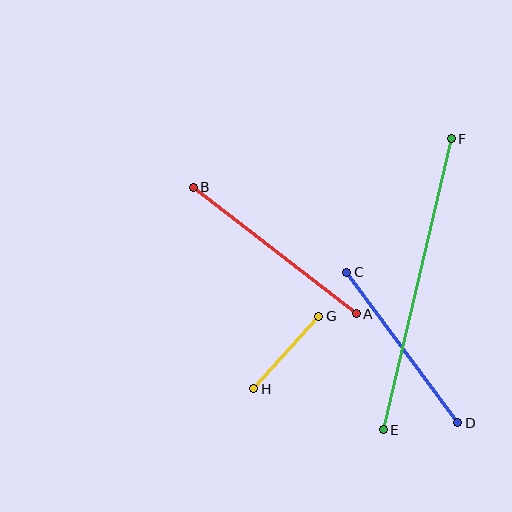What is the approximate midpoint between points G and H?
The midpoint is at approximately (286, 353) pixels.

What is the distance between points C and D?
The distance is approximately 187 pixels.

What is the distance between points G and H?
The distance is approximately 98 pixels.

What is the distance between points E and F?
The distance is approximately 299 pixels.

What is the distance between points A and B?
The distance is approximately 207 pixels.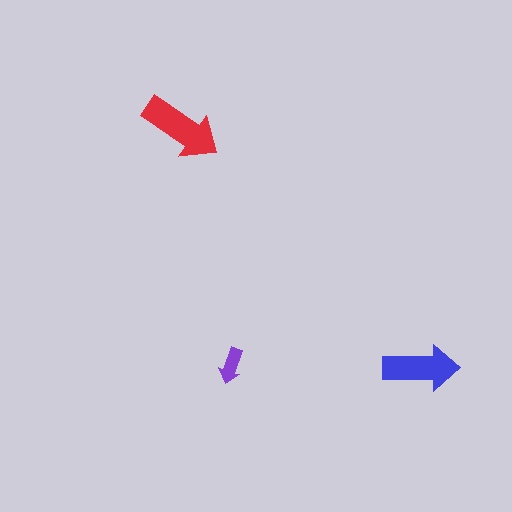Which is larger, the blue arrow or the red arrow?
The red one.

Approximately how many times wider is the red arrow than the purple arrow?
About 2.5 times wider.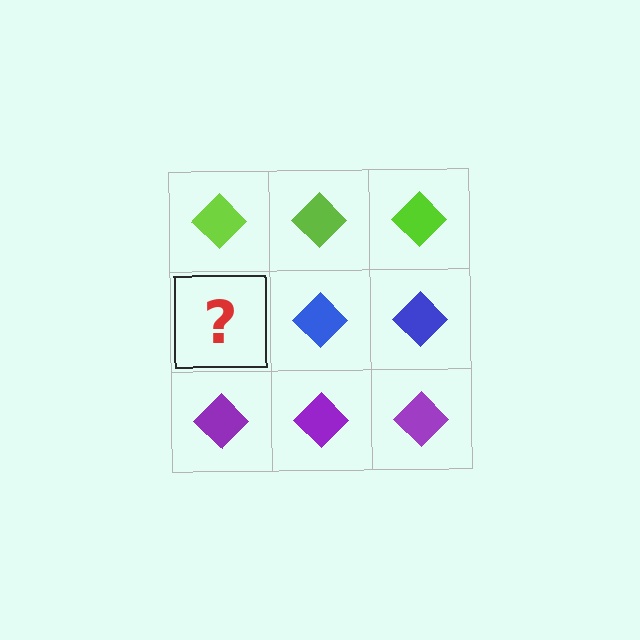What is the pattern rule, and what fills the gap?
The rule is that each row has a consistent color. The gap should be filled with a blue diamond.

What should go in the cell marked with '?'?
The missing cell should contain a blue diamond.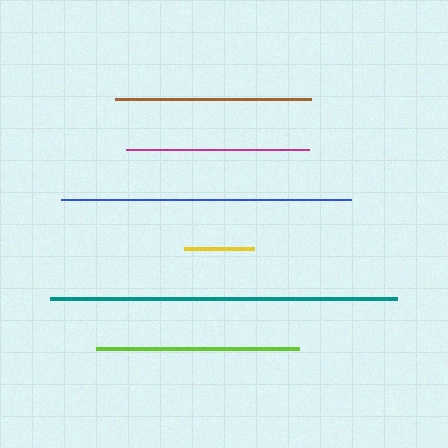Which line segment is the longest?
The teal line is the longest at approximately 348 pixels.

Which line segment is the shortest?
The yellow line is the shortest at approximately 70 pixels.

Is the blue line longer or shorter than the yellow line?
The blue line is longer than the yellow line.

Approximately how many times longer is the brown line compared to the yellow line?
The brown line is approximately 2.8 times the length of the yellow line.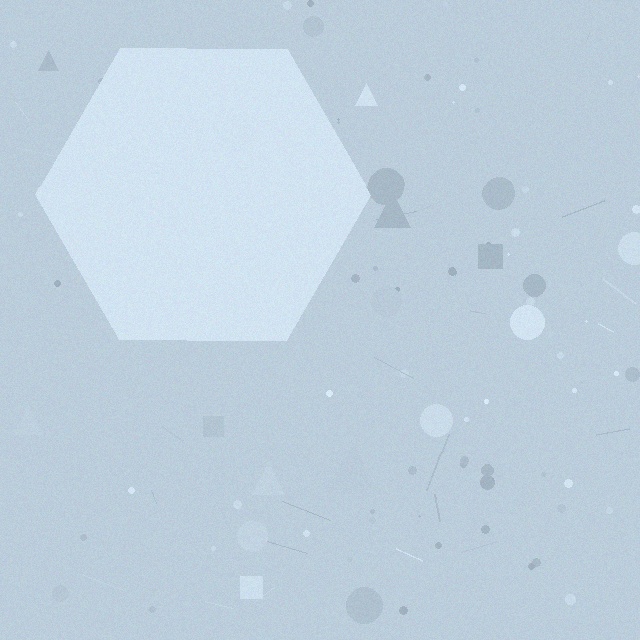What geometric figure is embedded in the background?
A hexagon is embedded in the background.